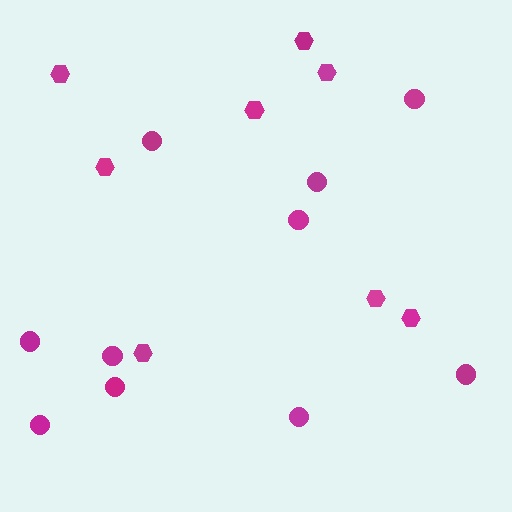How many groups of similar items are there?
There are 2 groups: one group of hexagons (8) and one group of circles (10).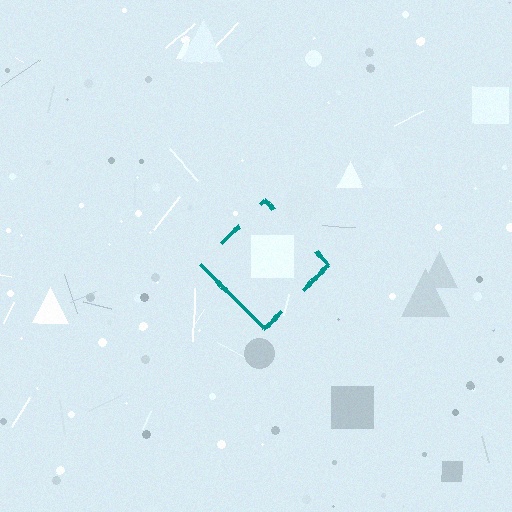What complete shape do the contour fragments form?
The contour fragments form a diamond.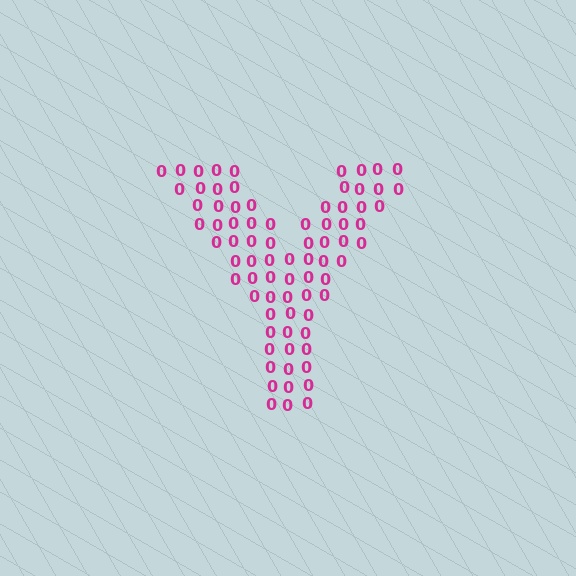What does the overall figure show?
The overall figure shows the letter Y.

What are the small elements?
The small elements are digit 0's.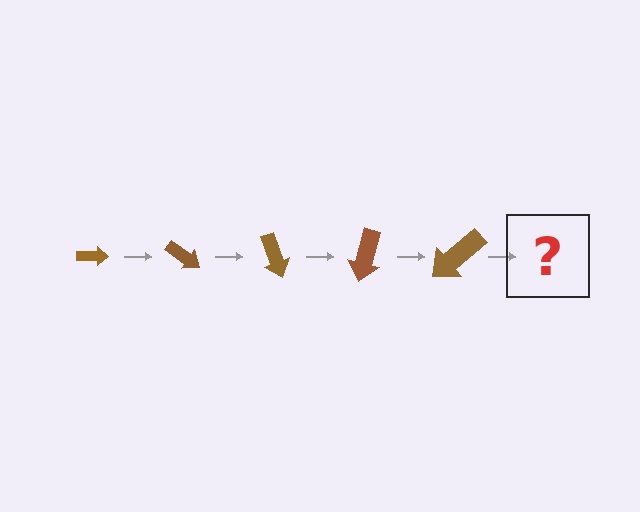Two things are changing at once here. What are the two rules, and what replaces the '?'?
The two rules are that the arrow grows larger each step and it rotates 35 degrees each step. The '?' should be an arrow, larger than the previous one and rotated 175 degrees from the start.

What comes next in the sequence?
The next element should be an arrow, larger than the previous one and rotated 175 degrees from the start.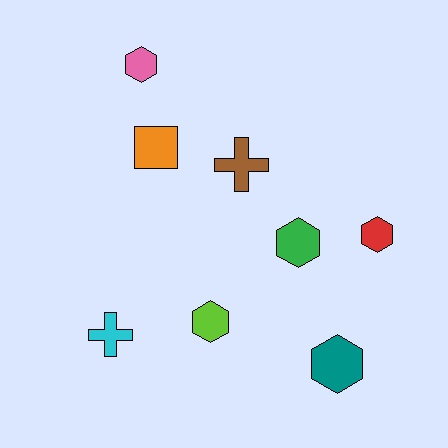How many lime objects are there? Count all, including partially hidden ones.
There is 1 lime object.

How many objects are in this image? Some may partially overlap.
There are 8 objects.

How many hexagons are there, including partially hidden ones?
There are 5 hexagons.